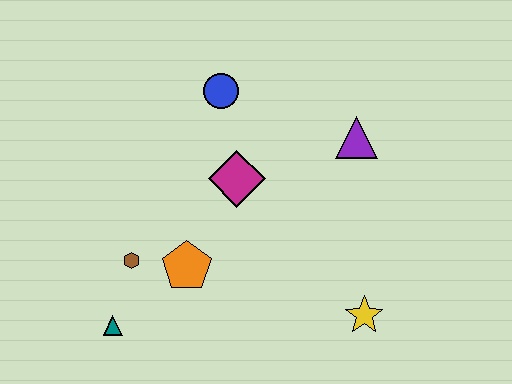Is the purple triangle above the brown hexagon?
Yes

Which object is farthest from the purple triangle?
The teal triangle is farthest from the purple triangle.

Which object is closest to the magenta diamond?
The blue circle is closest to the magenta diamond.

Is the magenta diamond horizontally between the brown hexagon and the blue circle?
No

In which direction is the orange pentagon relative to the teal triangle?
The orange pentagon is to the right of the teal triangle.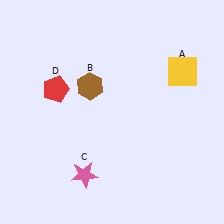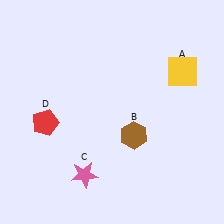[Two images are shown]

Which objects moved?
The objects that moved are: the brown hexagon (B), the red pentagon (D).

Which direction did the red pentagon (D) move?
The red pentagon (D) moved down.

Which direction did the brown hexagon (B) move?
The brown hexagon (B) moved down.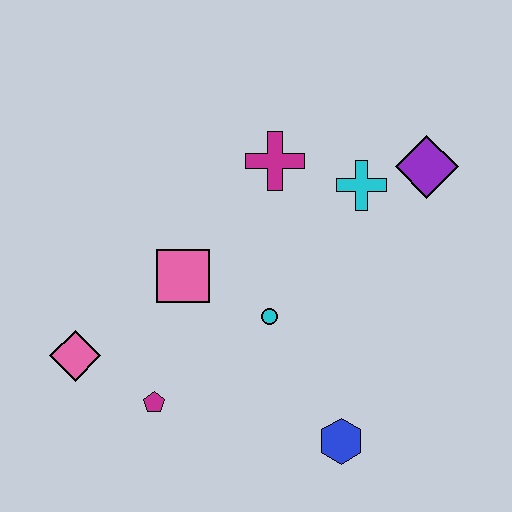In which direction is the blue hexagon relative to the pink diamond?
The blue hexagon is to the right of the pink diamond.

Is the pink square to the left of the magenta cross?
Yes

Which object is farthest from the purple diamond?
The pink diamond is farthest from the purple diamond.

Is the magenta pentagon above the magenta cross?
No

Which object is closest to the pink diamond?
The magenta pentagon is closest to the pink diamond.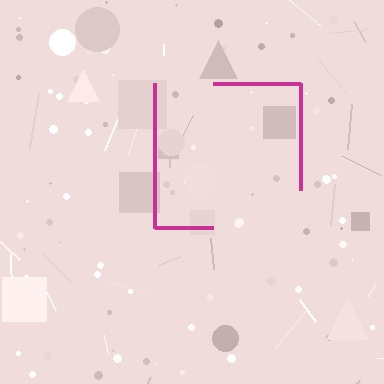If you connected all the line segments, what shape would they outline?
They would outline a square.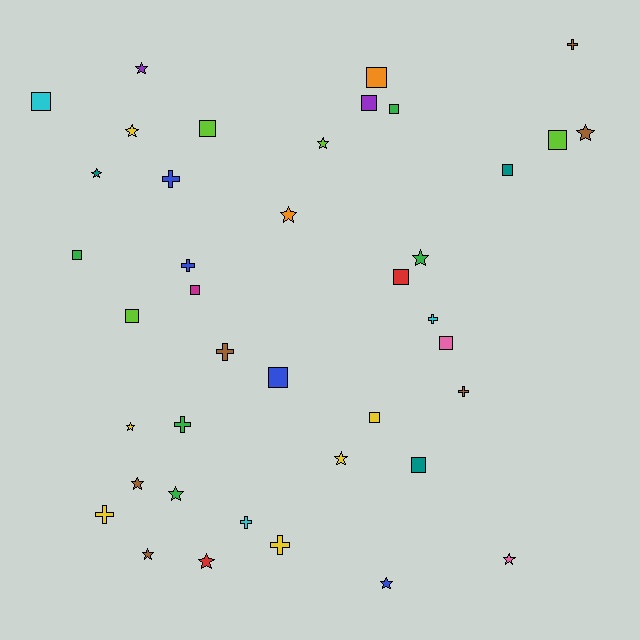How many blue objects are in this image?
There are 4 blue objects.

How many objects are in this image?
There are 40 objects.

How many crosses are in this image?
There are 10 crosses.